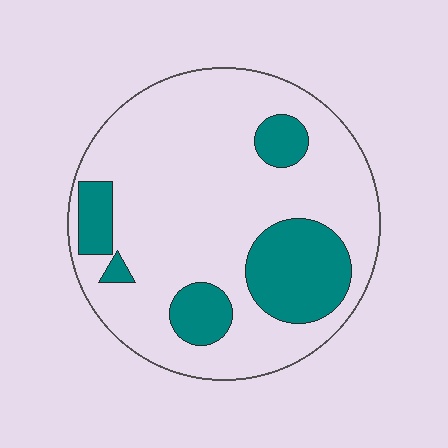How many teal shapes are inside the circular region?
5.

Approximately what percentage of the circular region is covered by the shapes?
Approximately 25%.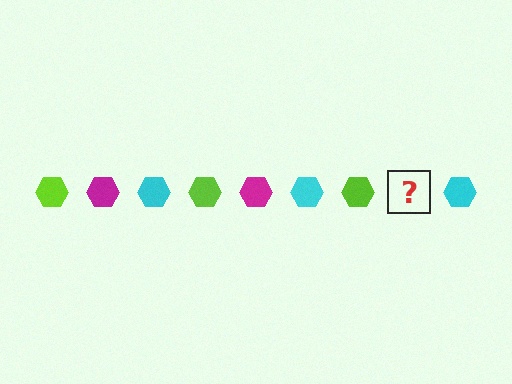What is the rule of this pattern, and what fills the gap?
The rule is that the pattern cycles through lime, magenta, cyan hexagons. The gap should be filled with a magenta hexagon.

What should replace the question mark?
The question mark should be replaced with a magenta hexagon.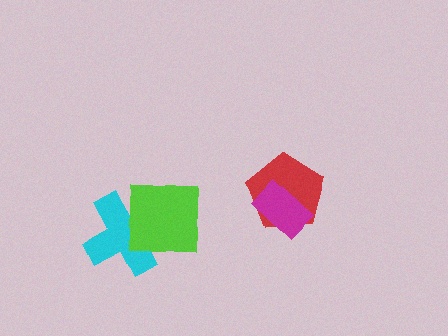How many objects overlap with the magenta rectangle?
1 object overlaps with the magenta rectangle.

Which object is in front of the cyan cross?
The lime square is in front of the cyan cross.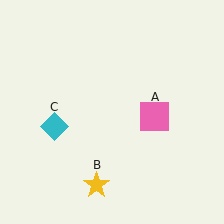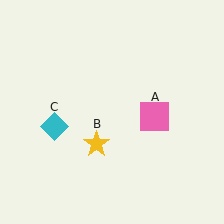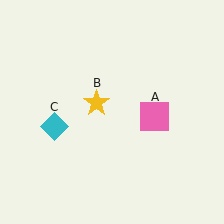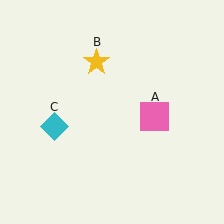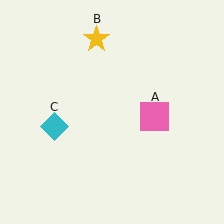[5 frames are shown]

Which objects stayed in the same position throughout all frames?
Pink square (object A) and cyan diamond (object C) remained stationary.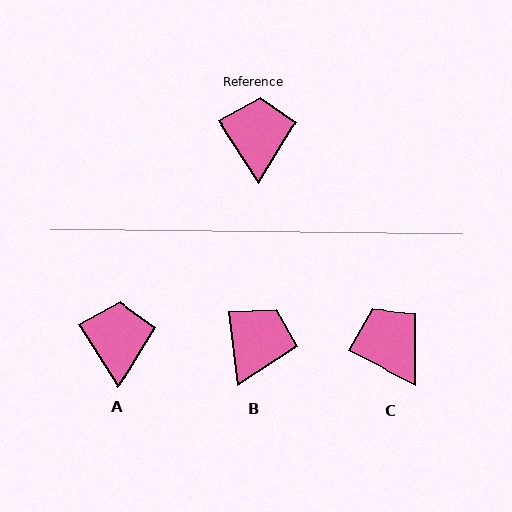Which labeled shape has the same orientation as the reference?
A.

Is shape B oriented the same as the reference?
No, it is off by about 26 degrees.